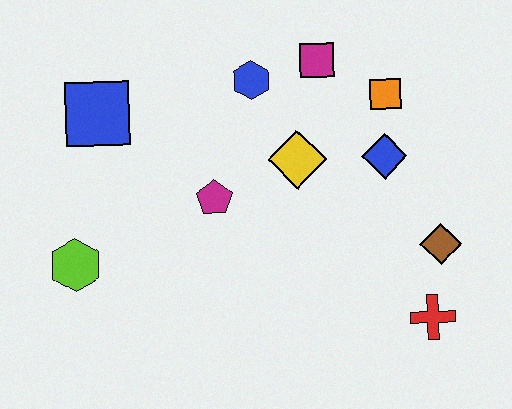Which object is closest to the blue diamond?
The orange square is closest to the blue diamond.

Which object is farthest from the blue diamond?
The lime hexagon is farthest from the blue diamond.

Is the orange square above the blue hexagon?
No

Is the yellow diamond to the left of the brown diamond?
Yes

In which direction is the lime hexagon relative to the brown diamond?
The lime hexagon is to the left of the brown diamond.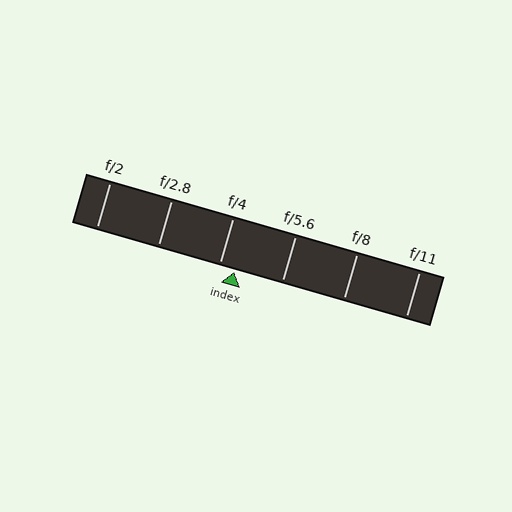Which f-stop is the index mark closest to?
The index mark is closest to f/4.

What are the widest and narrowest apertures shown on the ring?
The widest aperture shown is f/2 and the narrowest is f/11.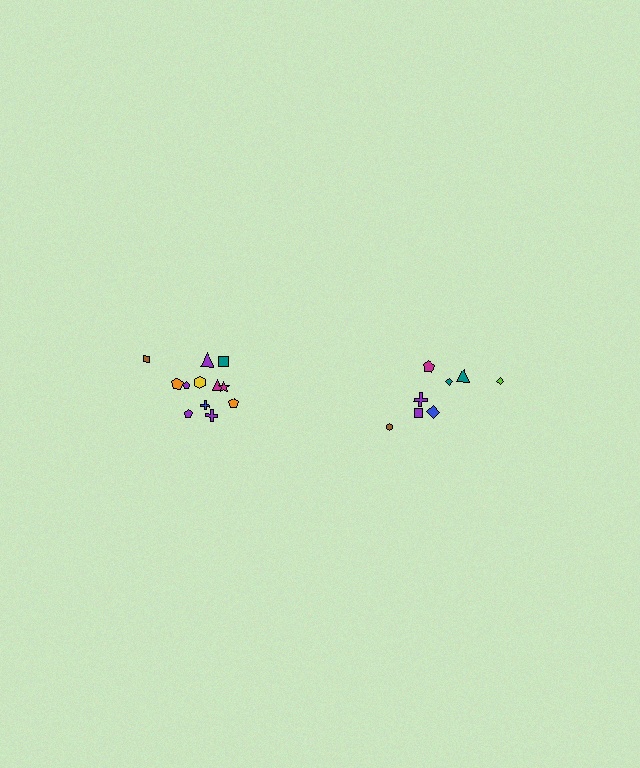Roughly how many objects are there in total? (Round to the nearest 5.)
Roughly 20 objects in total.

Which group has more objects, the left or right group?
The left group.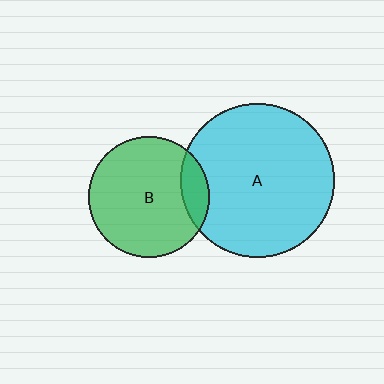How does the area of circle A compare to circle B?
Approximately 1.6 times.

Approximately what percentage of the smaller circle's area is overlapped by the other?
Approximately 15%.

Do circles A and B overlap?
Yes.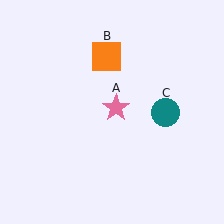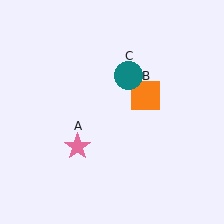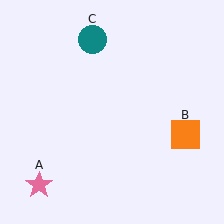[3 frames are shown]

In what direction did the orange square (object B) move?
The orange square (object B) moved down and to the right.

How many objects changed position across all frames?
3 objects changed position: pink star (object A), orange square (object B), teal circle (object C).